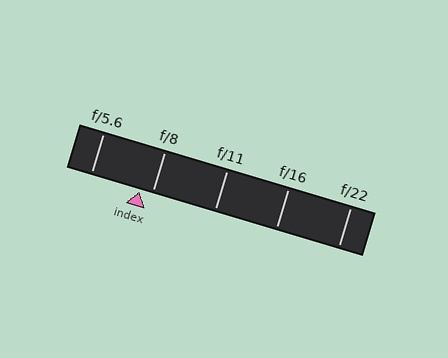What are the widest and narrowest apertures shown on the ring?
The widest aperture shown is f/5.6 and the narrowest is f/22.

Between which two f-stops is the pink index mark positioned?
The index mark is between f/5.6 and f/8.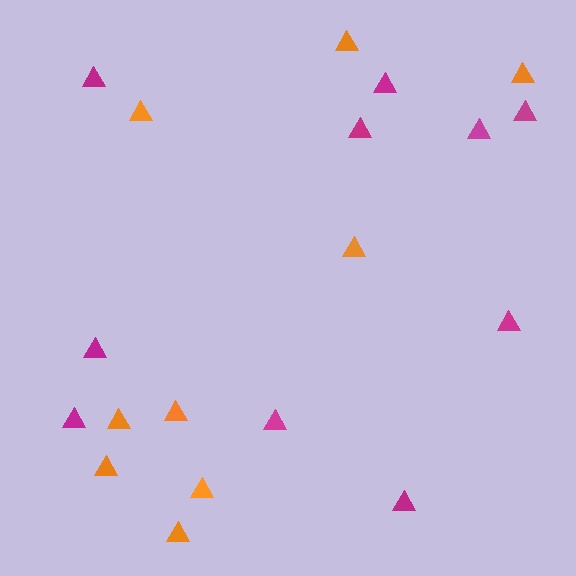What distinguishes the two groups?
There are 2 groups: one group of orange triangles (9) and one group of magenta triangles (10).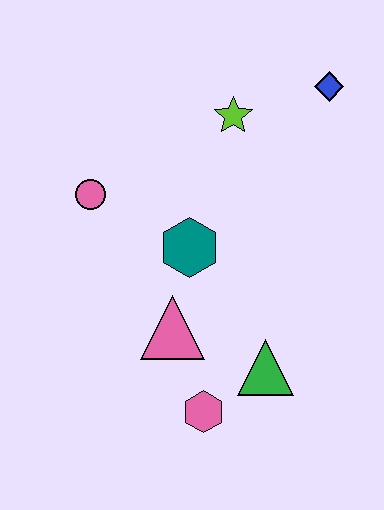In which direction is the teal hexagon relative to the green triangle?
The teal hexagon is above the green triangle.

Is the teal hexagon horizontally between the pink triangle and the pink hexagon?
Yes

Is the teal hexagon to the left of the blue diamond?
Yes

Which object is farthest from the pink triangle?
The blue diamond is farthest from the pink triangle.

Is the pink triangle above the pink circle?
No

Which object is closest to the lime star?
The blue diamond is closest to the lime star.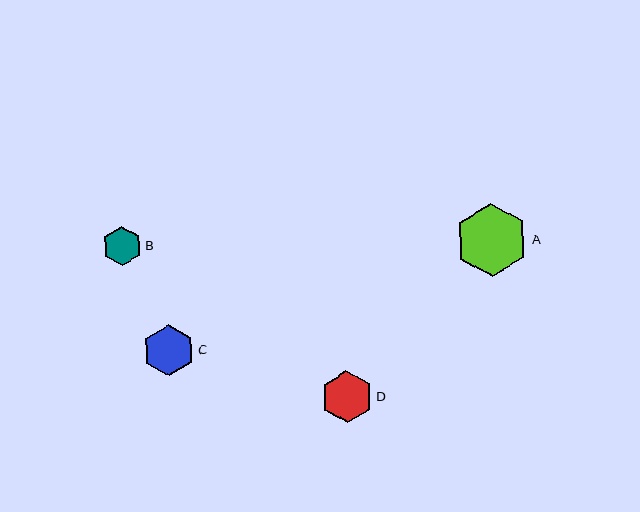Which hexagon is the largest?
Hexagon A is the largest with a size of approximately 74 pixels.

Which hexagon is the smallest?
Hexagon B is the smallest with a size of approximately 39 pixels.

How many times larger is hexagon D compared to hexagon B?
Hexagon D is approximately 1.3 times the size of hexagon B.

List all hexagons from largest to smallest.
From largest to smallest: A, D, C, B.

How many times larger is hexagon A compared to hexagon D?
Hexagon A is approximately 1.4 times the size of hexagon D.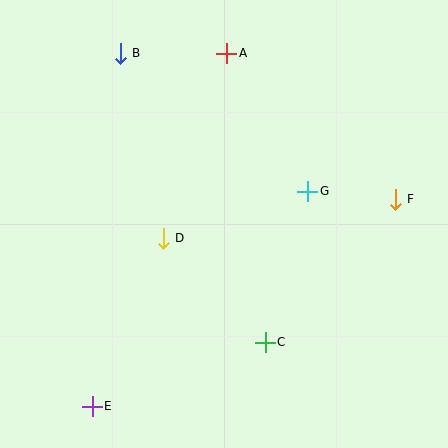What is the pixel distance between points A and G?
The distance between A and G is 160 pixels.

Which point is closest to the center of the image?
Point D at (163, 238) is closest to the center.